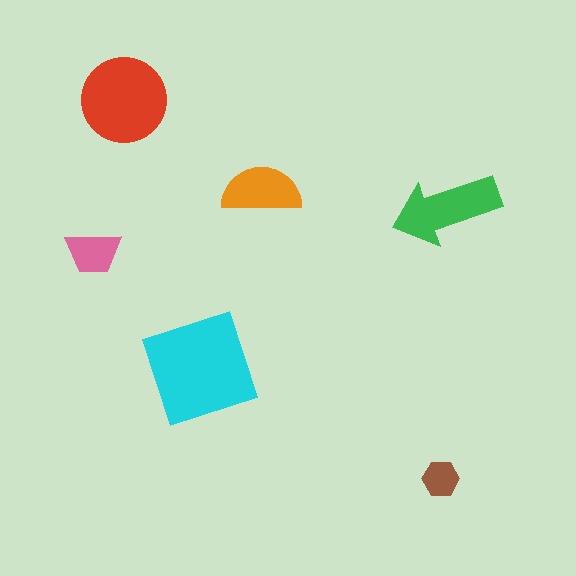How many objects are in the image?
There are 6 objects in the image.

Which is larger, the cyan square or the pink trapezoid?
The cyan square.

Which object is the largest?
The cyan square.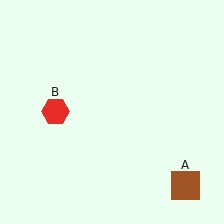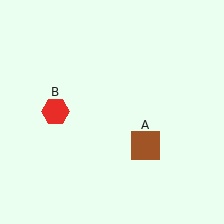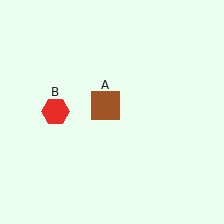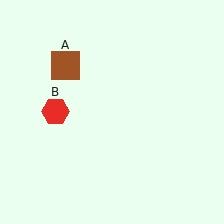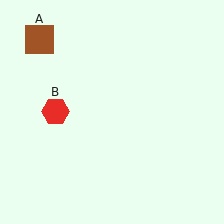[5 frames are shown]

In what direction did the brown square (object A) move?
The brown square (object A) moved up and to the left.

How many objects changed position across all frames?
1 object changed position: brown square (object A).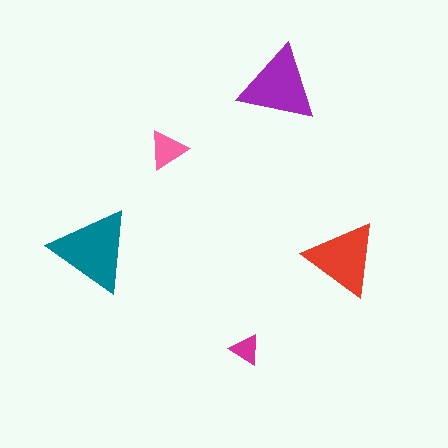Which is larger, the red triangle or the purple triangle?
The purple one.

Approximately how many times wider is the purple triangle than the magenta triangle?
About 2.5 times wider.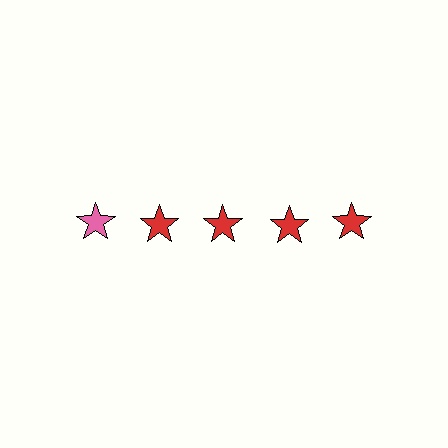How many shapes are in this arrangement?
There are 5 shapes arranged in a grid pattern.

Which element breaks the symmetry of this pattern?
The pink star in the top row, leftmost column breaks the symmetry. All other shapes are red stars.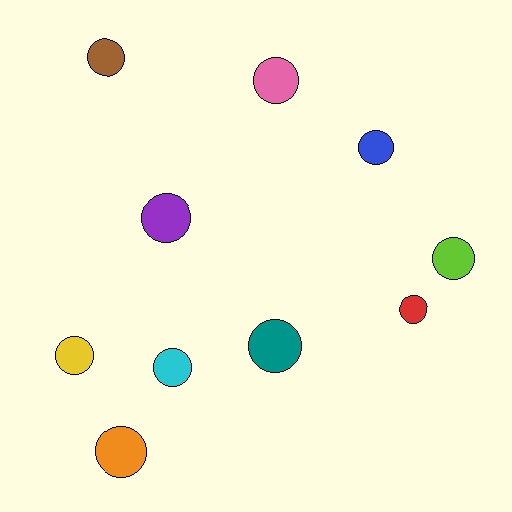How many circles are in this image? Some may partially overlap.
There are 10 circles.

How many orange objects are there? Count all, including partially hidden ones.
There is 1 orange object.